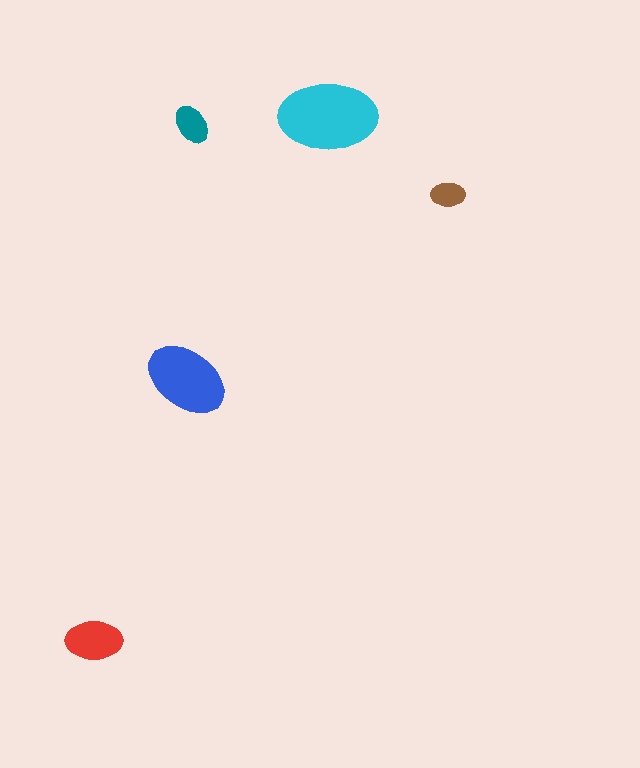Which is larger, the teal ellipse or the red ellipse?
The red one.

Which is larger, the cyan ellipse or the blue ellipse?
The cyan one.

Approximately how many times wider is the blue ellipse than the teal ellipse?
About 2 times wider.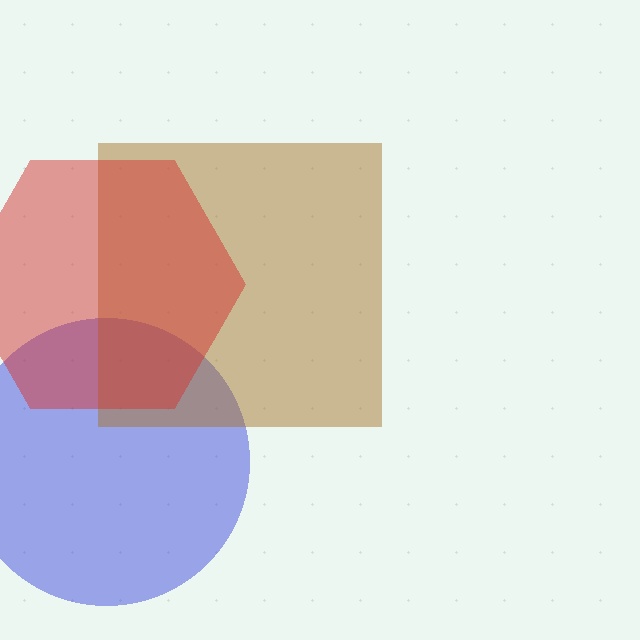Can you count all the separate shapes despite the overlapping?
Yes, there are 3 separate shapes.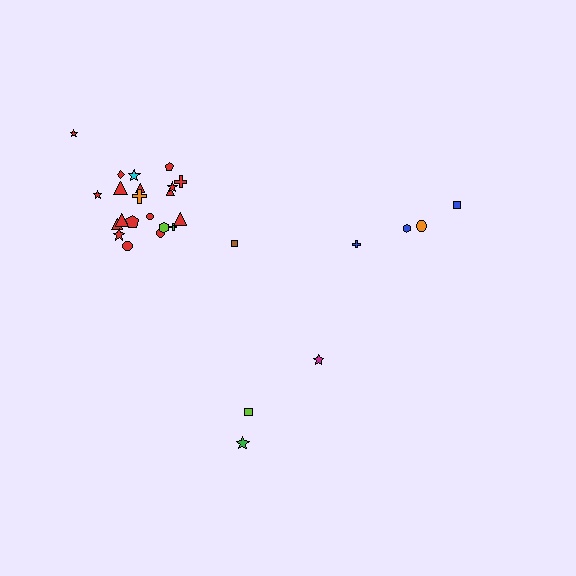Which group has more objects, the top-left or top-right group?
The top-left group.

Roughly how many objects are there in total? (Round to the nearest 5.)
Roughly 30 objects in total.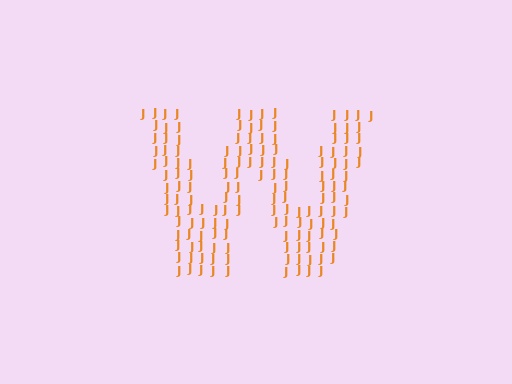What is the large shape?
The large shape is the letter W.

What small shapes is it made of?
It is made of small letter J's.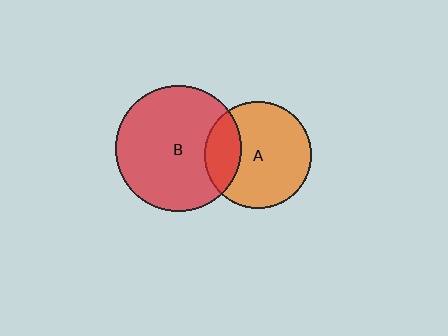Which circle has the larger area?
Circle B (red).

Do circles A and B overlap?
Yes.